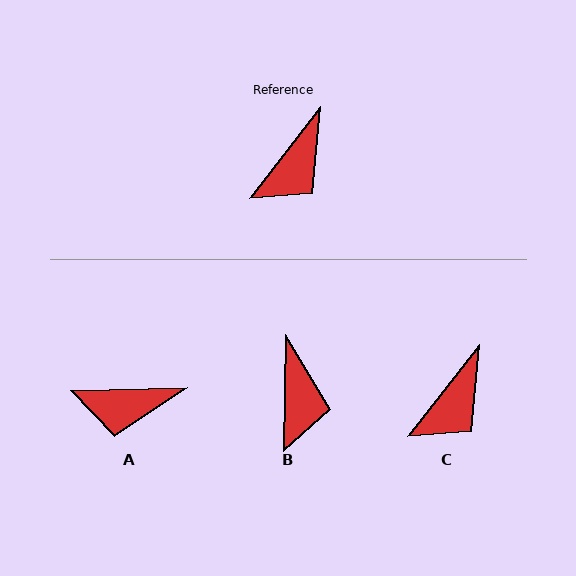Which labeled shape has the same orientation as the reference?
C.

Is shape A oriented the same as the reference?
No, it is off by about 51 degrees.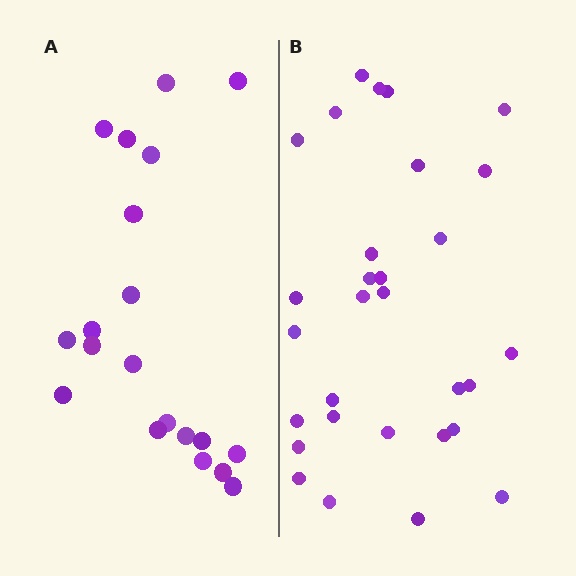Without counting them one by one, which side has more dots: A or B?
Region B (the right region) has more dots.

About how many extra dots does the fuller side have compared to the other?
Region B has roughly 10 or so more dots than region A.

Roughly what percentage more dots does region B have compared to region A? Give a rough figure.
About 50% more.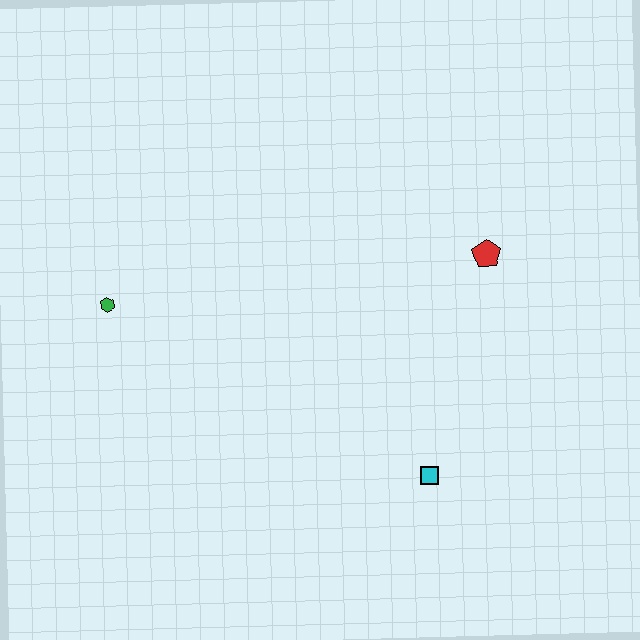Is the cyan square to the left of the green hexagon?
No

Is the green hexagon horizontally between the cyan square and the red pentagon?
No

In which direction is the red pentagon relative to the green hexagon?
The red pentagon is to the right of the green hexagon.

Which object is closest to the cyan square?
The red pentagon is closest to the cyan square.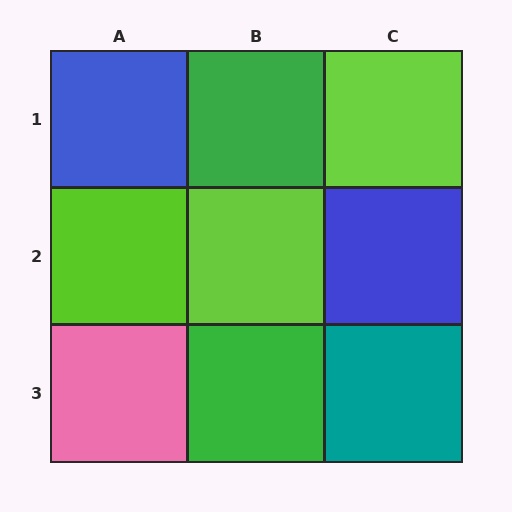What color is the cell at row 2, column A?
Lime.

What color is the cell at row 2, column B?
Lime.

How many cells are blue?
2 cells are blue.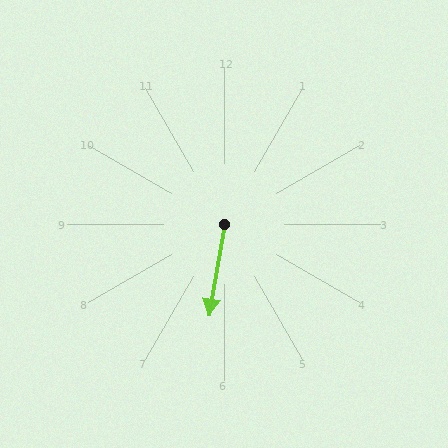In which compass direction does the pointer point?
South.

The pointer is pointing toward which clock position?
Roughly 6 o'clock.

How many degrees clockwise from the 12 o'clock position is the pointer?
Approximately 189 degrees.